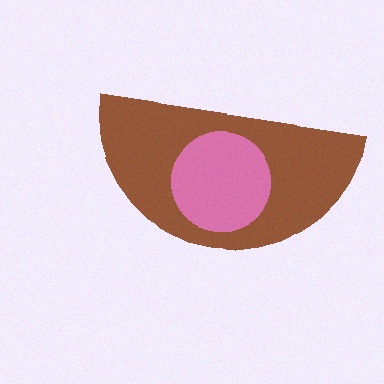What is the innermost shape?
The pink circle.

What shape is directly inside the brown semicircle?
The pink circle.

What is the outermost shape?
The brown semicircle.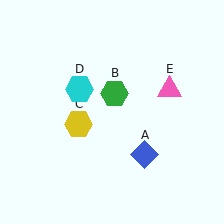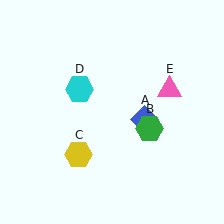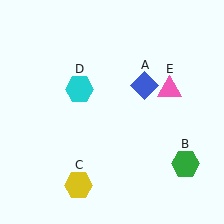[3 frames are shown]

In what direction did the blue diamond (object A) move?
The blue diamond (object A) moved up.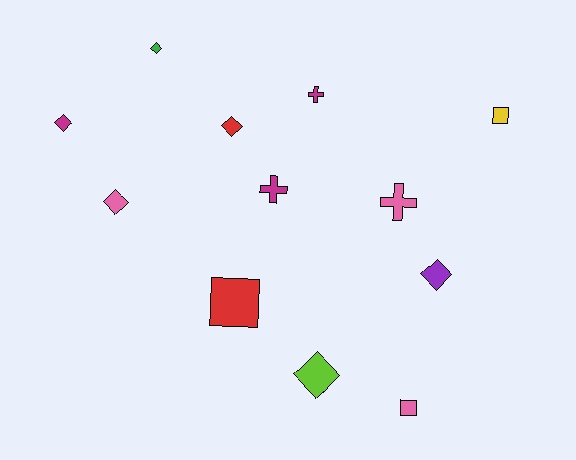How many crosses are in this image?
There are 3 crosses.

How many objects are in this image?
There are 12 objects.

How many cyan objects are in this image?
There are no cyan objects.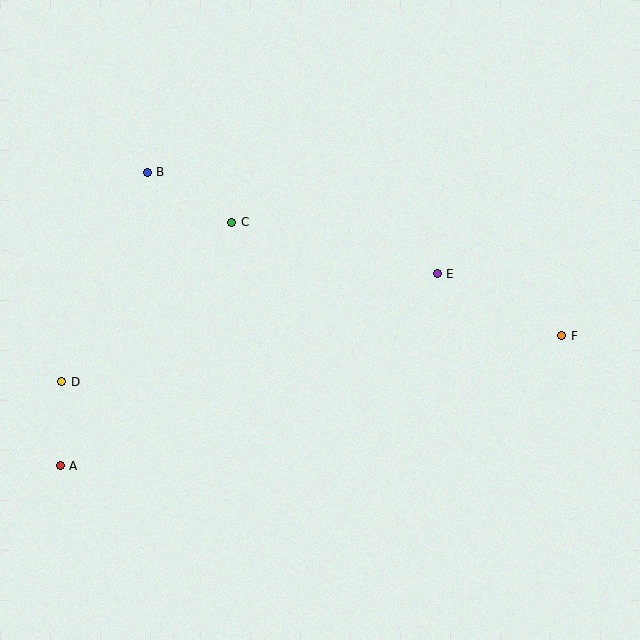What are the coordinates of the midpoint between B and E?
The midpoint between B and E is at (292, 223).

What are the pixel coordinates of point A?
Point A is at (60, 466).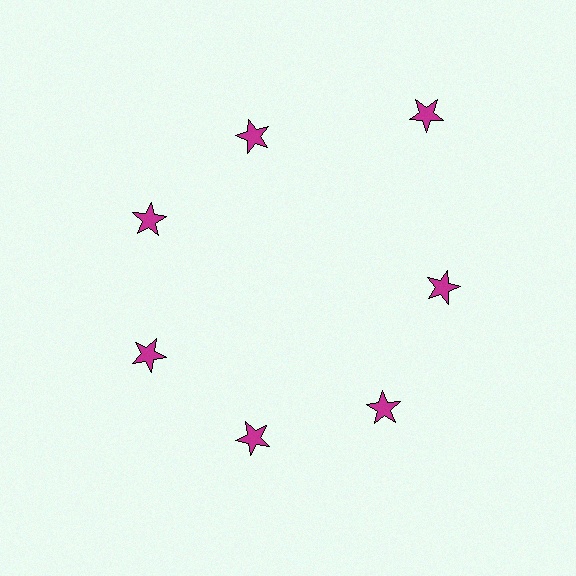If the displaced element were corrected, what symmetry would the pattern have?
It would have 7-fold rotational symmetry — the pattern would map onto itself every 51 degrees.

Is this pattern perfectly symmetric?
No. The 7 magenta stars are arranged in a ring, but one element near the 1 o'clock position is pushed outward from the center, breaking the 7-fold rotational symmetry.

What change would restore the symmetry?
The symmetry would be restored by moving it inward, back onto the ring so that all 7 stars sit at equal angles and equal distance from the center.